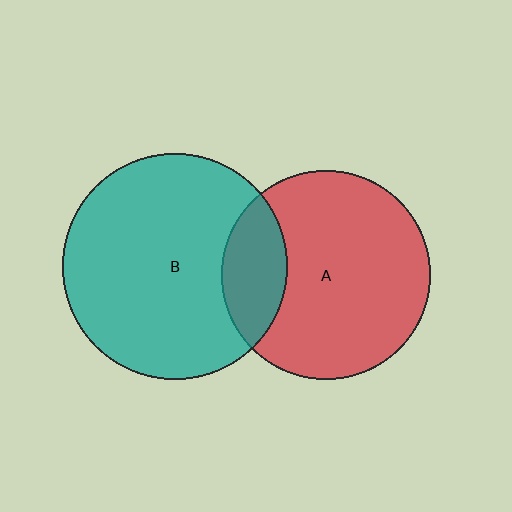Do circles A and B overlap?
Yes.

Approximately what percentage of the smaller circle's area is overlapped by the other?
Approximately 20%.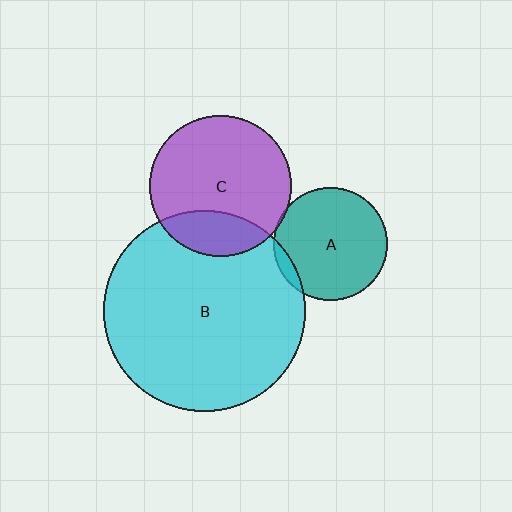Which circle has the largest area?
Circle B (cyan).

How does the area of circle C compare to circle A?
Approximately 1.6 times.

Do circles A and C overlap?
Yes.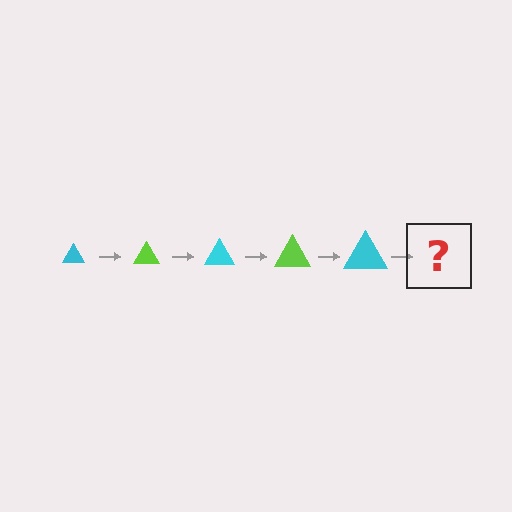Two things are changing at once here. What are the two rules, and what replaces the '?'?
The two rules are that the triangle grows larger each step and the color cycles through cyan and lime. The '?' should be a lime triangle, larger than the previous one.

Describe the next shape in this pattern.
It should be a lime triangle, larger than the previous one.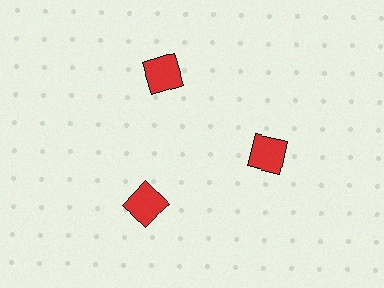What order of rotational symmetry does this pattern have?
This pattern has 3-fold rotational symmetry.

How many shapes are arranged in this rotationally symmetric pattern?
There are 3 shapes, arranged in 3 groups of 1.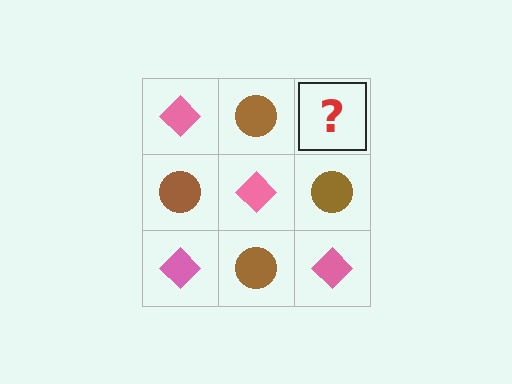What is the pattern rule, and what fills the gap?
The rule is that it alternates pink diamond and brown circle in a checkerboard pattern. The gap should be filled with a pink diamond.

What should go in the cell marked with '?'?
The missing cell should contain a pink diamond.